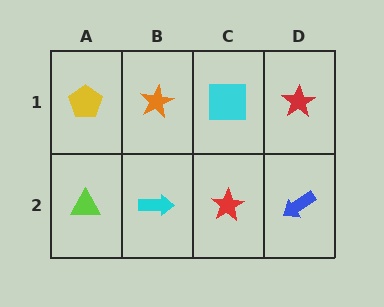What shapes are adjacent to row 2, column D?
A red star (row 1, column D), a red star (row 2, column C).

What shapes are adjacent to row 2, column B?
An orange star (row 1, column B), a lime triangle (row 2, column A), a red star (row 2, column C).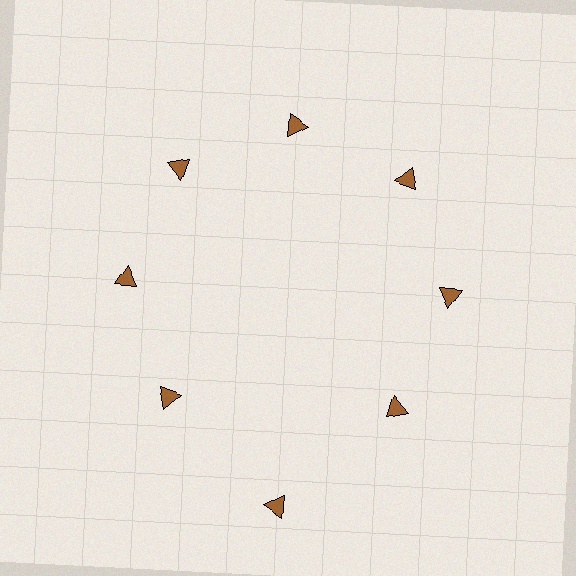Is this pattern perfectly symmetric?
No. The 8 brown triangles are arranged in a ring, but one element near the 6 o'clock position is pushed outward from the center, breaking the 8-fold rotational symmetry.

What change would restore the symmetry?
The symmetry would be restored by moving it inward, back onto the ring so that all 8 triangles sit at equal angles and equal distance from the center.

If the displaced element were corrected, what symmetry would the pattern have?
It would have 8-fold rotational symmetry — the pattern would map onto itself every 45 degrees.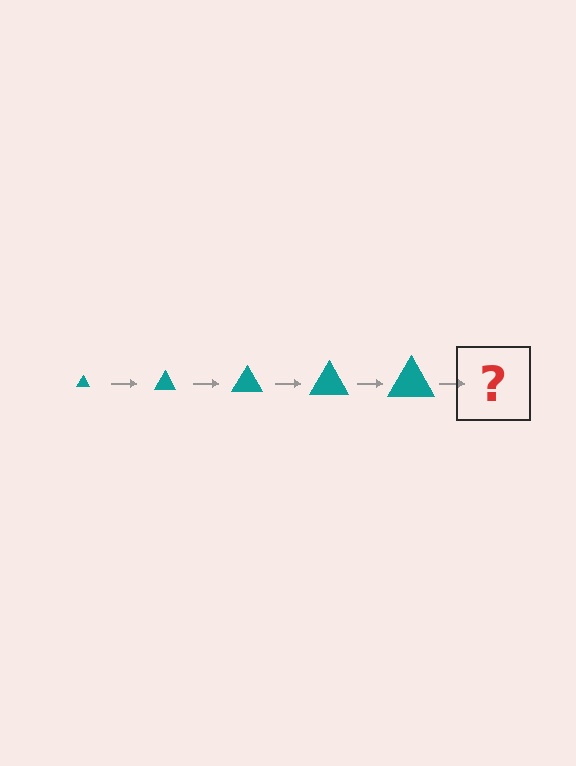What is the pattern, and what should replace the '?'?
The pattern is that the triangle gets progressively larger each step. The '?' should be a teal triangle, larger than the previous one.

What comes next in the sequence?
The next element should be a teal triangle, larger than the previous one.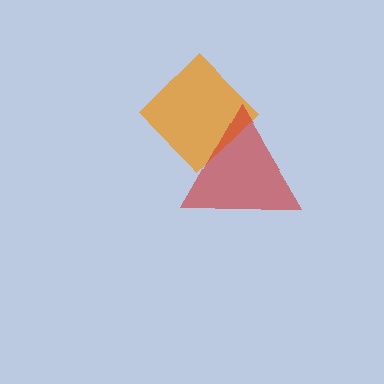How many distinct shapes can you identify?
There are 2 distinct shapes: an orange diamond, a red triangle.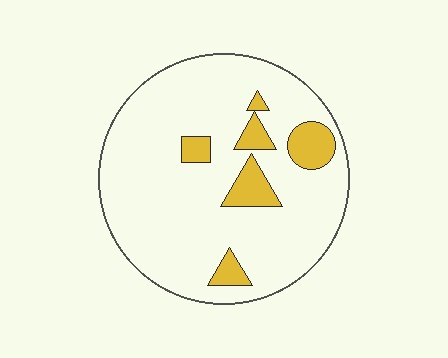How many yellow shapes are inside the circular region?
6.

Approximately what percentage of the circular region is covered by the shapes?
Approximately 15%.